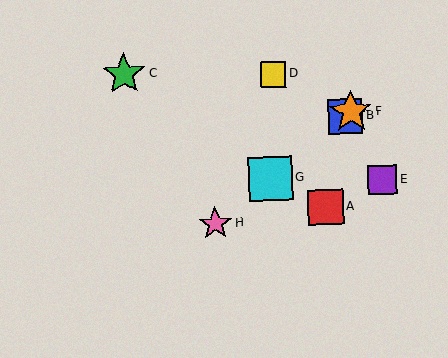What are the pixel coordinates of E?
Object E is at (383, 180).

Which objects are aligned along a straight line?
Objects B, F, G, H are aligned along a straight line.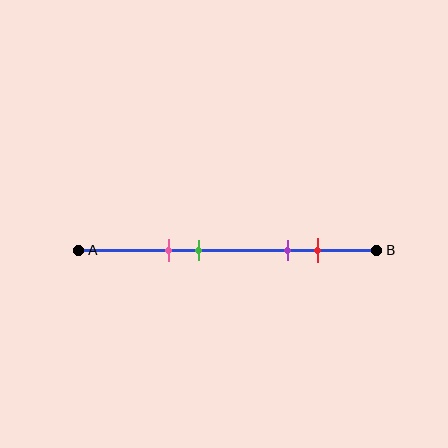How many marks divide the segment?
There are 4 marks dividing the segment.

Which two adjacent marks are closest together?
The pink and green marks are the closest adjacent pair.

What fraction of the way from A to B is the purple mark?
The purple mark is approximately 70% (0.7) of the way from A to B.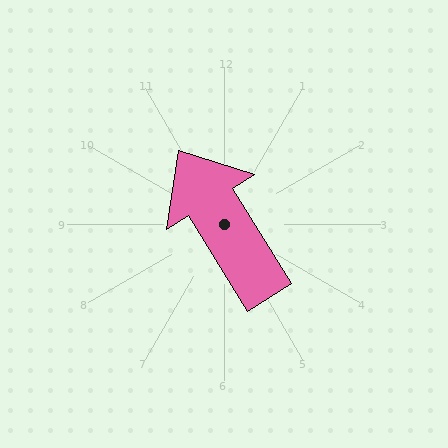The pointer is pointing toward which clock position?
Roughly 11 o'clock.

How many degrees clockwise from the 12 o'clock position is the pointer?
Approximately 328 degrees.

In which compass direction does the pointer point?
Northwest.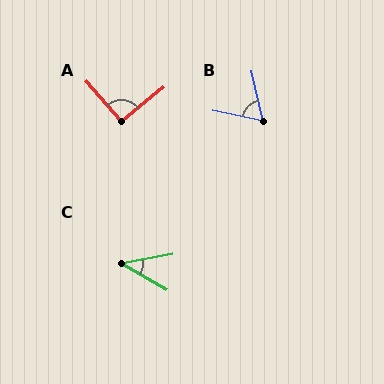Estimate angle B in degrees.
Approximately 66 degrees.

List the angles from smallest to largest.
C (40°), B (66°), A (92°).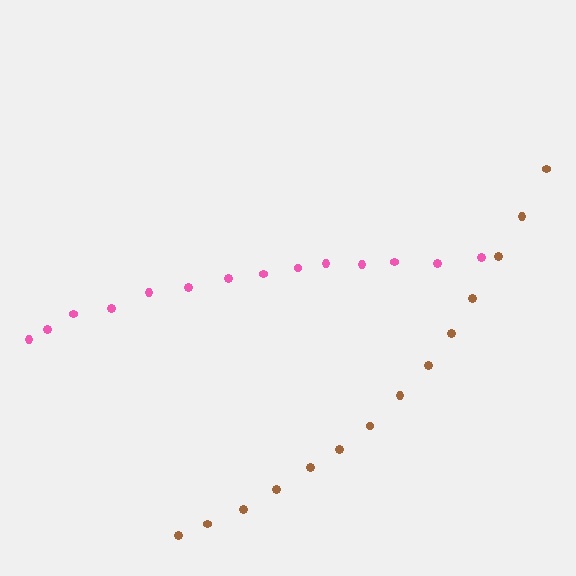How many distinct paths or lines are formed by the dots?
There are 2 distinct paths.